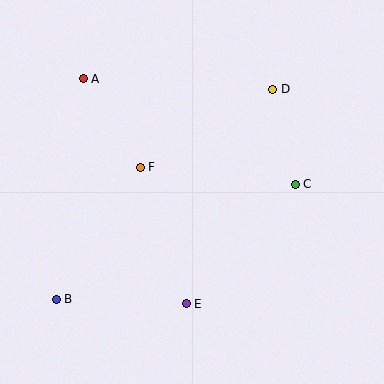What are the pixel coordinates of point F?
Point F is at (140, 167).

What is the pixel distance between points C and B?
The distance between C and B is 265 pixels.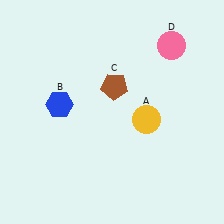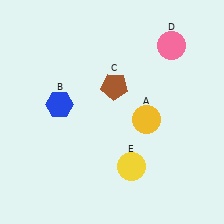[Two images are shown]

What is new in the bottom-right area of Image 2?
A yellow circle (E) was added in the bottom-right area of Image 2.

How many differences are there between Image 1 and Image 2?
There is 1 difference between the two images.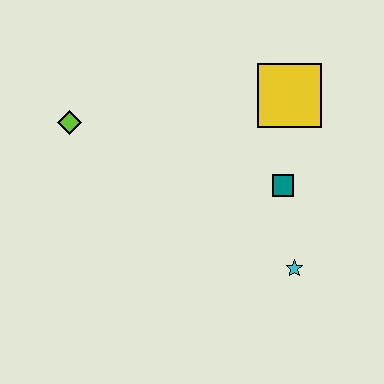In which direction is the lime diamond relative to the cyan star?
The lime diamond is to the left of the cyan star.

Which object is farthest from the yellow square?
The lime diamond is farthest from the yellow square.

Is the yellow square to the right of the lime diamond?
Yes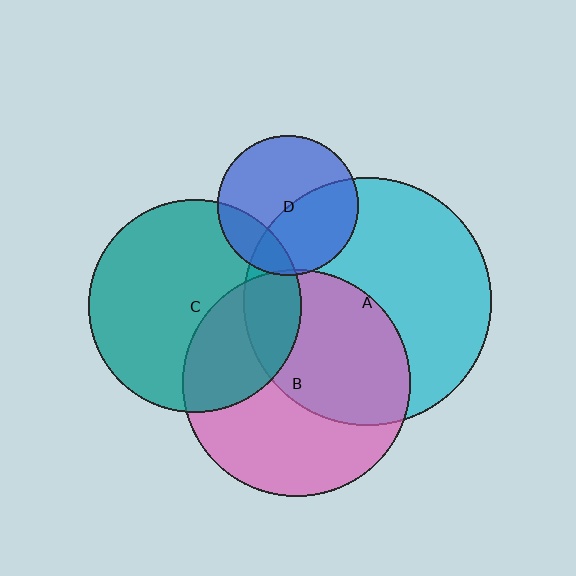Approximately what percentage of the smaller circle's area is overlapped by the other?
Approximately 15%.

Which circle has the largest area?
Circle A (cyan).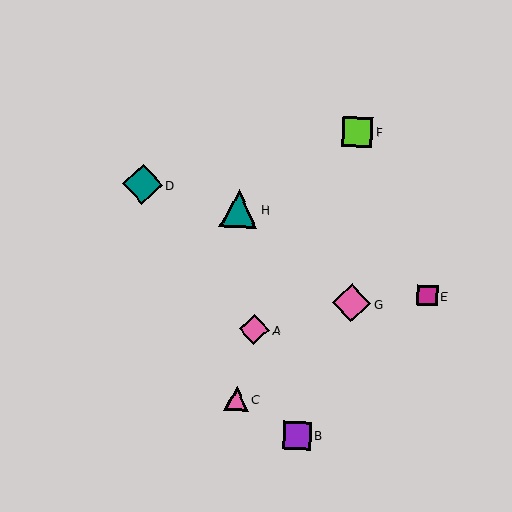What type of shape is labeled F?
Shape F is a lime square.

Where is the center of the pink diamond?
The center of the pink diamond is at (351, 303).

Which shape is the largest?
The teal diamond (labeled D) is the largest.